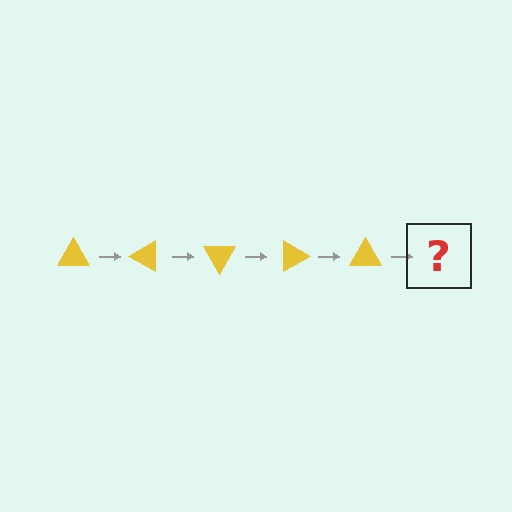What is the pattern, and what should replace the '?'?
The pattern is that the triangle rotates 30 degrees each step. The '?' should be a yellow triangle rotated 150 degrees.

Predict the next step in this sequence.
The next step is a yellow triangle rotated 150 degrees.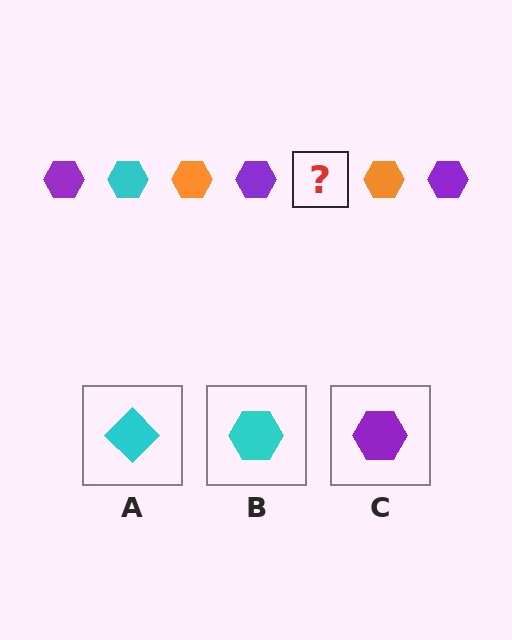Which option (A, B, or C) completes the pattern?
B.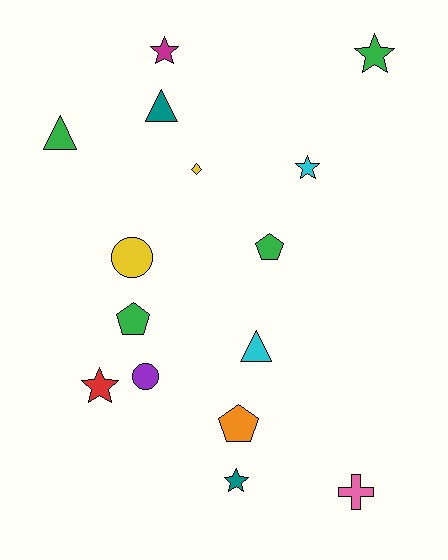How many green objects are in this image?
There are 4 green objects.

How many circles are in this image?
There are 2 circles.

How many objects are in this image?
There are 15 objects.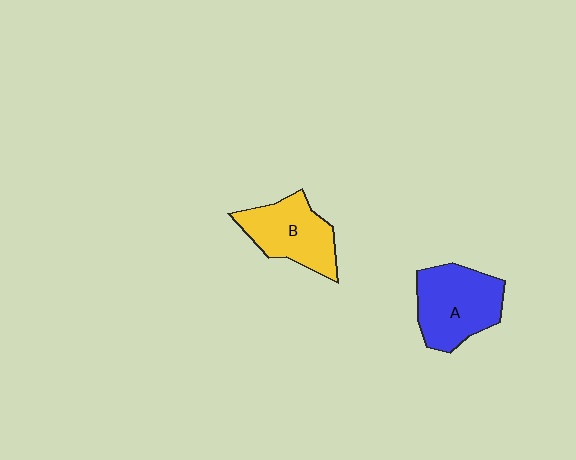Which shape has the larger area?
Shape A (blue).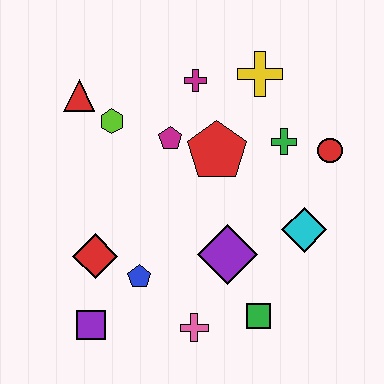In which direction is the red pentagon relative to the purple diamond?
The red pentagon is above the purple diamond.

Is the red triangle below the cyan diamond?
No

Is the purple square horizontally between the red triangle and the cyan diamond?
Yes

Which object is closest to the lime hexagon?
The red triangle is closest to the lime hexagon.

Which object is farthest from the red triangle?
The green square is farthest from the red triangle.